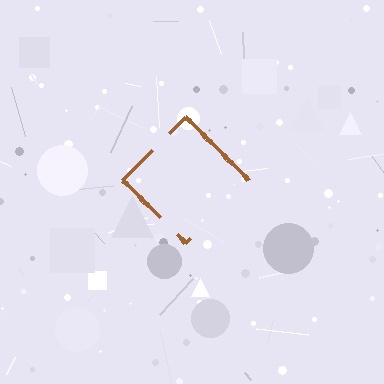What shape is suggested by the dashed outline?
The dashed outline suggests a diamond.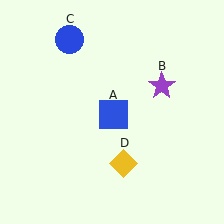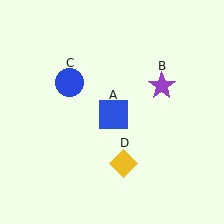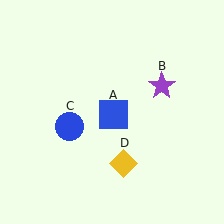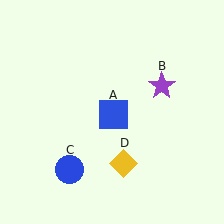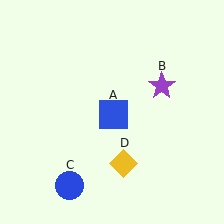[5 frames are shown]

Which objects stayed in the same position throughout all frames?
Blue square (object A) and purple star (object B) and yellow diamond (object D) remained stationary.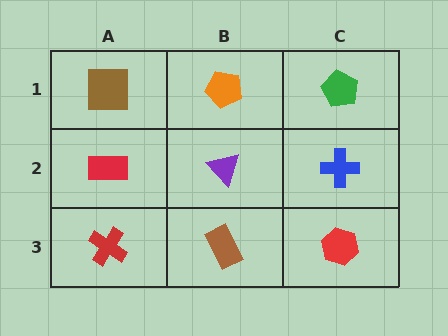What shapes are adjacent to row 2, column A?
A brown square (row 1, column A), a red cross (row 3, column A), a purple triangle (row 2, column B).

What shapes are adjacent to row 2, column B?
An orange pentagon (row 1, column B), a brown rectangle (row 3, column B), a red rectangle (row 2, column A), a blue cross (row 2, column C).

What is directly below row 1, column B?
A purple triangle.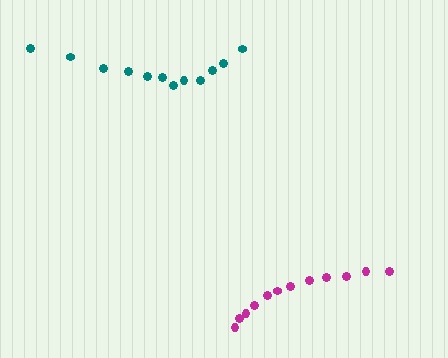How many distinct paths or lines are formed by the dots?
There are 2 distinct paths.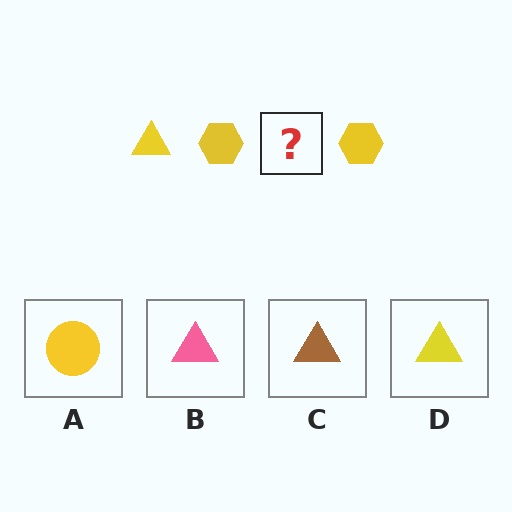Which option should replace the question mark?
Option D.